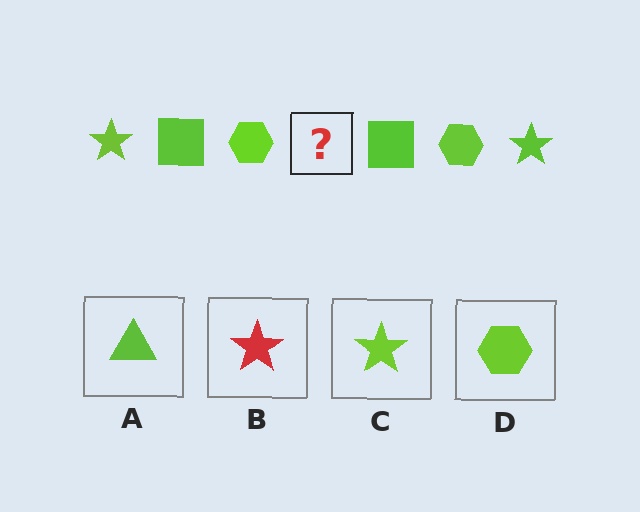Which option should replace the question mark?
Option C.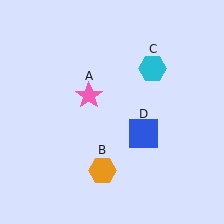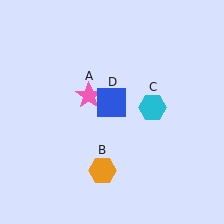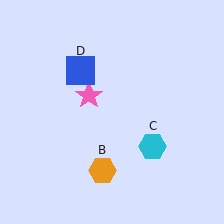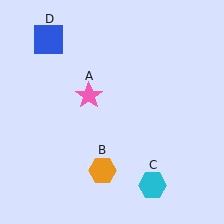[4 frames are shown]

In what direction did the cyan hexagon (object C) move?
The cyan hexagon (object C) moved down.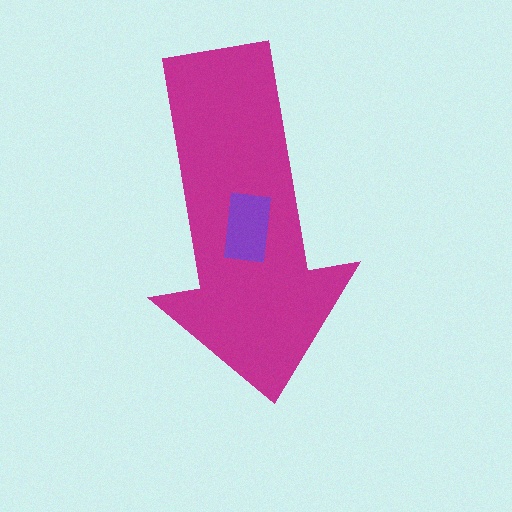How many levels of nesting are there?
2.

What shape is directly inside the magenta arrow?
The purple rectangle.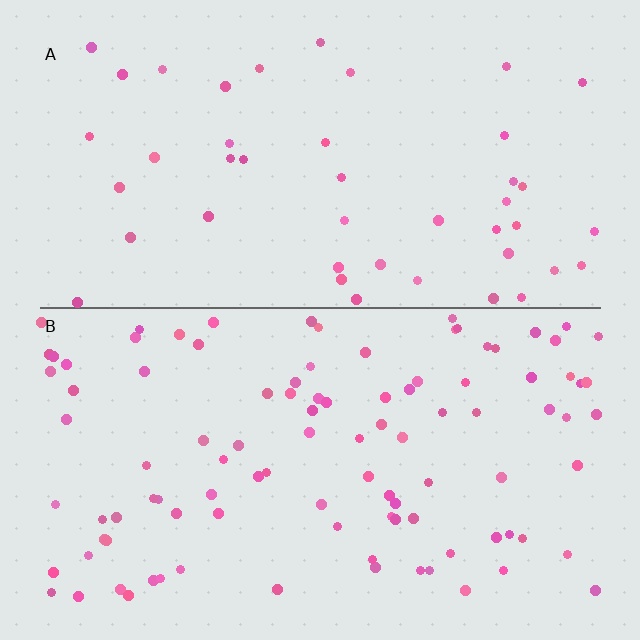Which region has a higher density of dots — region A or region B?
B (the bottom).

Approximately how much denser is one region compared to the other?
Approximately 2.3× — region B over region A.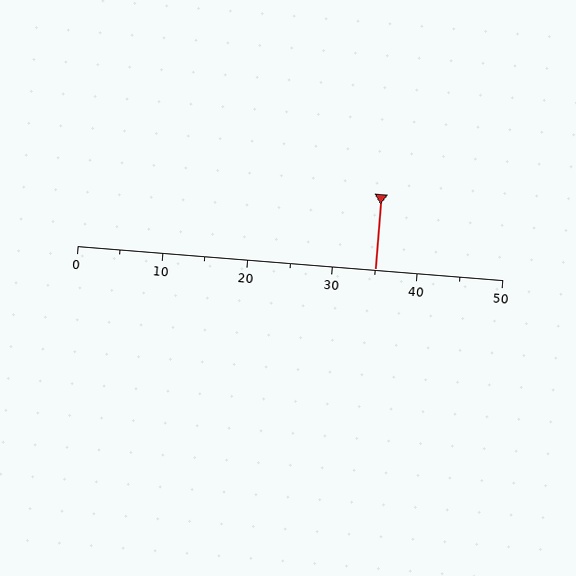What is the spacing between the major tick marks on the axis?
The major ticks are spaced 10 apart.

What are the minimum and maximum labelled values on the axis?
The axis runs from 0 to 50.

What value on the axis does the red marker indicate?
The marker indicates approximately 35.